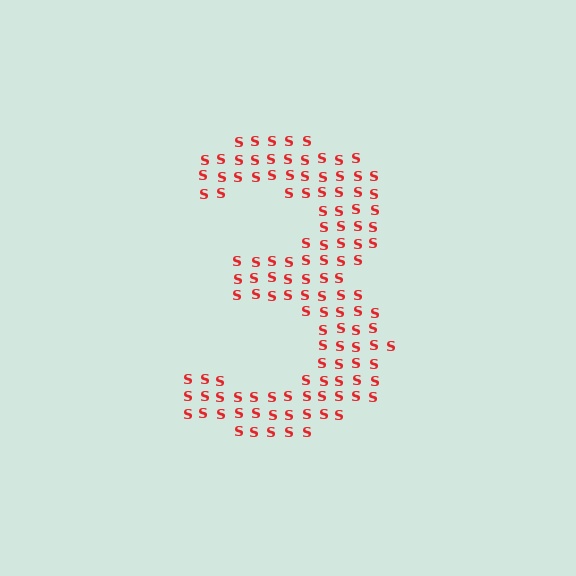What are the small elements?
The small elements are letter S's.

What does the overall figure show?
The overall figure shows the digit 3.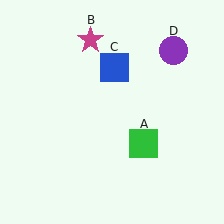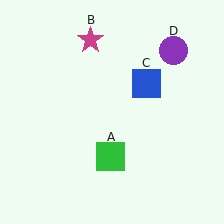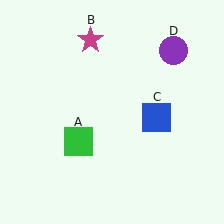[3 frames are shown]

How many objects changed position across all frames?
2 objects changed position: green square (object A), blue square (object C).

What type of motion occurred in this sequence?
The green square (object A), blue square (object C) rotated clockwise around the center of the scene.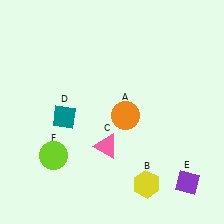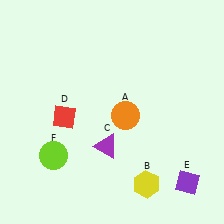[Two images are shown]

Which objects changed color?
C changed from pink to purple. D changed from teal to red.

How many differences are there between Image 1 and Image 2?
There are 2 differences between the two images.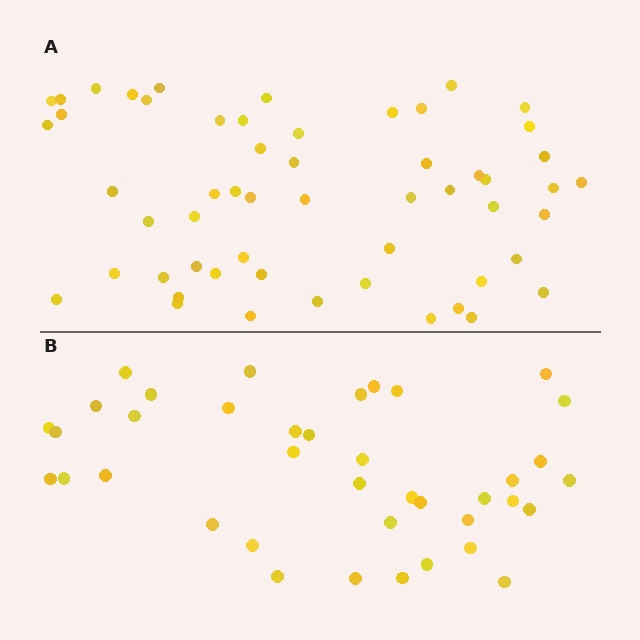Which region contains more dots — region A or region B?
Region A (the top region) has more dots.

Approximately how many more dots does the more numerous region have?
Region A has approximately 15 more dots than region B.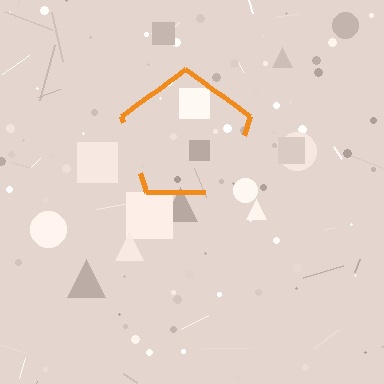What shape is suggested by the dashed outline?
The dashed outline suggests a pentagon.